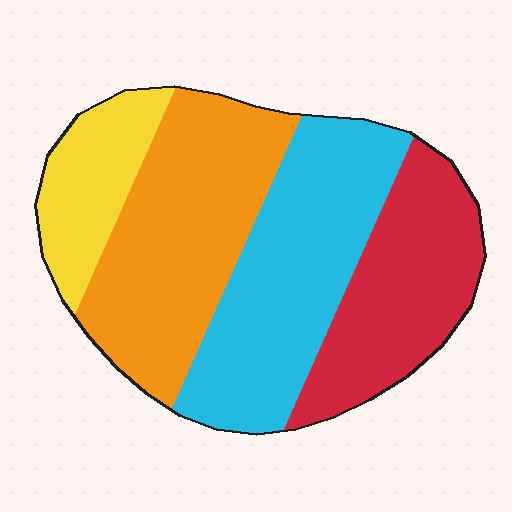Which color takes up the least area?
Yellow, at roughly 15%.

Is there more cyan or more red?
Cyan.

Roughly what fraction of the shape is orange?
Orange covers 31% of the shape.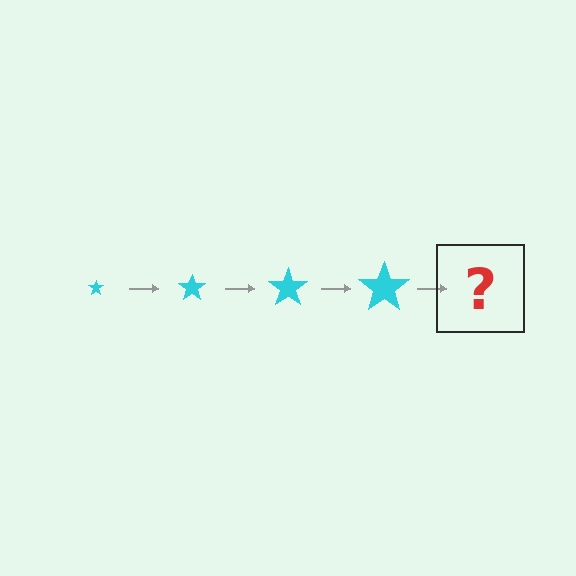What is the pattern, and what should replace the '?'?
The pattern is that the star gets progressively larger each step. The '?' should be a cyan star, larger than the previous one.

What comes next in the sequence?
The next element should be a cyan star, larger than the previous one.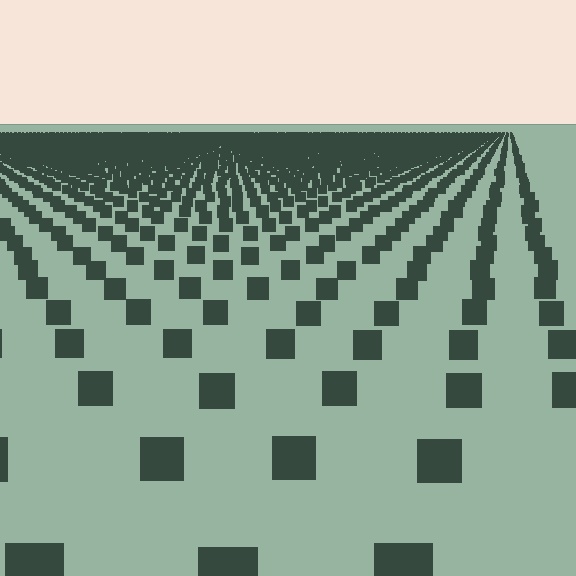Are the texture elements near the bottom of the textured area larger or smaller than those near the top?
Larger. Near the bottom, elements are closer to the viewer and appear at a bigger on-screen size.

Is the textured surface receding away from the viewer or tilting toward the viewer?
The surface is receding away from the viewer. Texture elements get smaller and denser toward the top.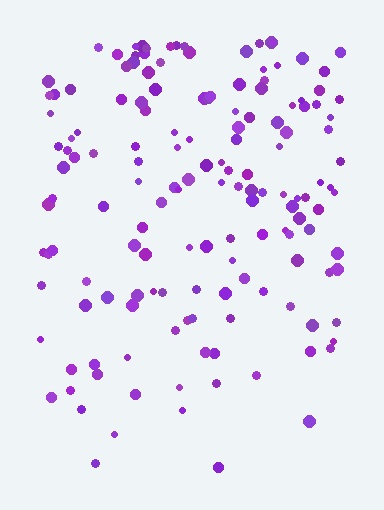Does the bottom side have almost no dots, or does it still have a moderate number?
Still a moderate number, just noticeably fewer than the top.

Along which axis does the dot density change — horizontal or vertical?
Vertical.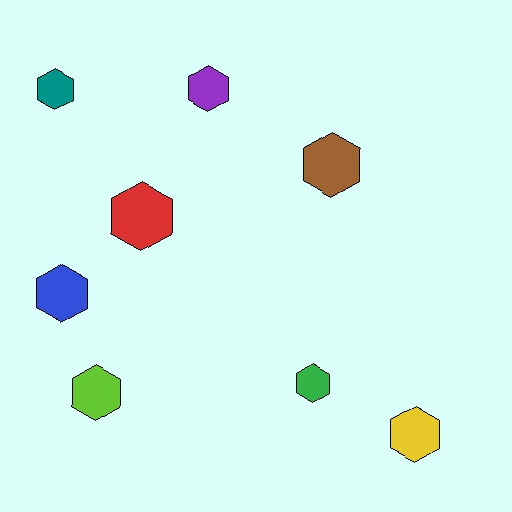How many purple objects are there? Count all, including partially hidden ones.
There is 1 purple object.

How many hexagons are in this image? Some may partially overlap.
There are 8 hexagons.